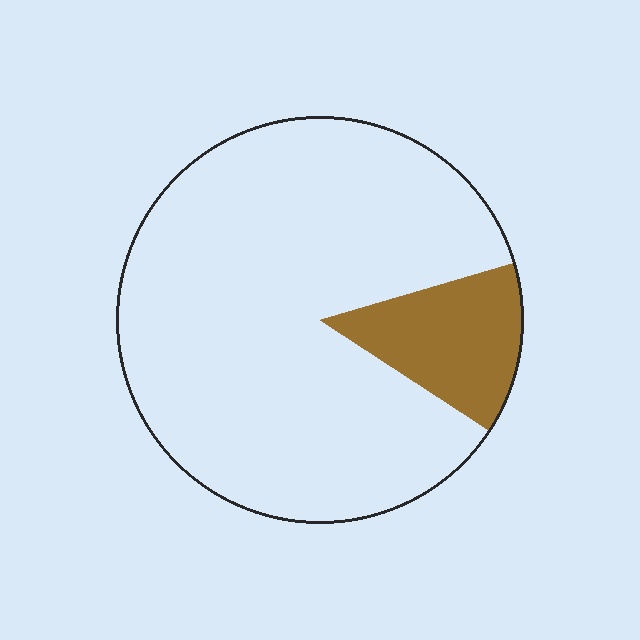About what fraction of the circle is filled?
About one eighth (1/8).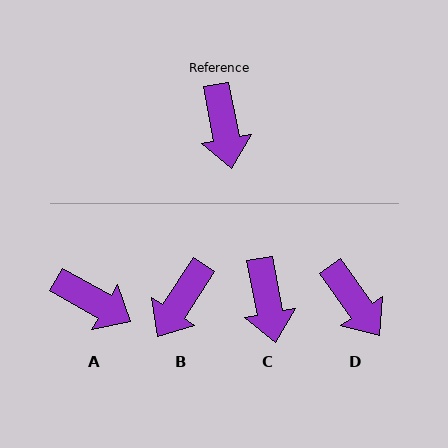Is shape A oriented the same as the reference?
No, it is off by about 50 degrees.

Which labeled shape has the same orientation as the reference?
C.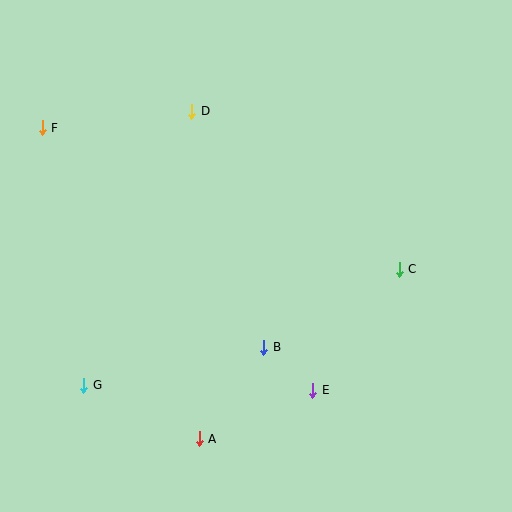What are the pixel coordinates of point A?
Point A is at (199, 439).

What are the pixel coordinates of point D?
Point D is at (192, 111).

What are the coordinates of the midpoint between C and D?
The midpoint between C and D is at (296, 190).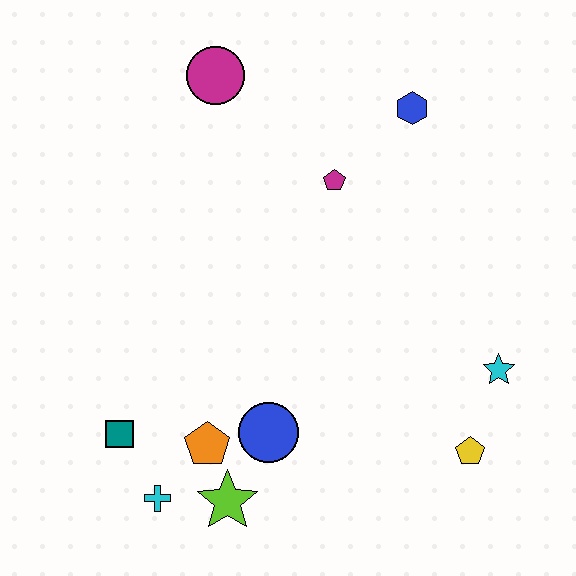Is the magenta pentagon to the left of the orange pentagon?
No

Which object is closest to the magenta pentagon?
The blue hexagon is closest to the magenta pentagon.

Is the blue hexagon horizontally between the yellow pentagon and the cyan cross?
Yes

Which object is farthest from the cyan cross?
The blue hexagon is farthest from the cyan cross.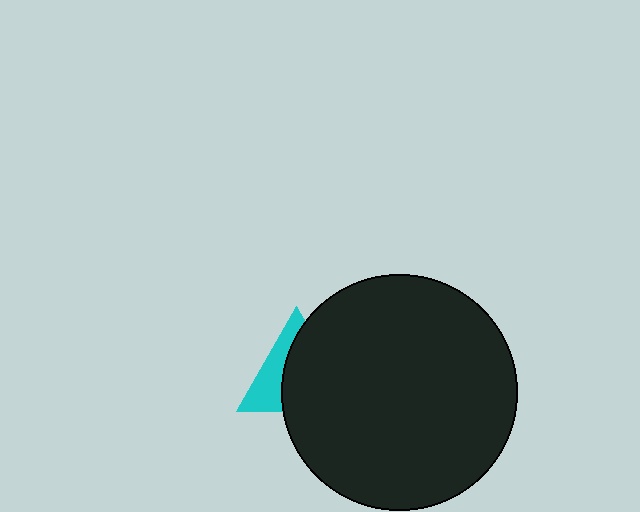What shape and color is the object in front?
The object in front is a black circle.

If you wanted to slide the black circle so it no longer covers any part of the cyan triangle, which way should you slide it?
Slide it right — that is the most direct way to separate the two shapes.